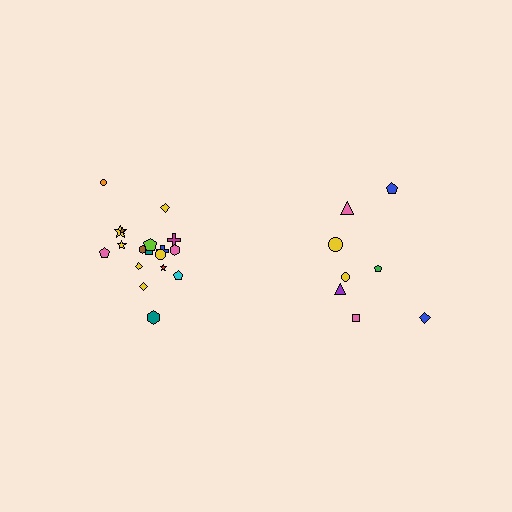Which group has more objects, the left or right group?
The left group.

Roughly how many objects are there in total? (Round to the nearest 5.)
Roughly 25 objects in total.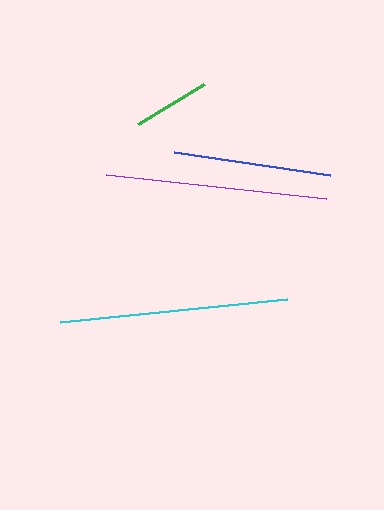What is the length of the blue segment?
The blue segment is approximately 158 pixels long.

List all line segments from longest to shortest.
From longest to shortest: cyan, purple, blue, green.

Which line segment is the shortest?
The green line is the shortest at approximately 77 pixels.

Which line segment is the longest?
The cyan line is the longest at approximately 228 pixels.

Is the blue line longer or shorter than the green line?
The blue line is longer than the green line.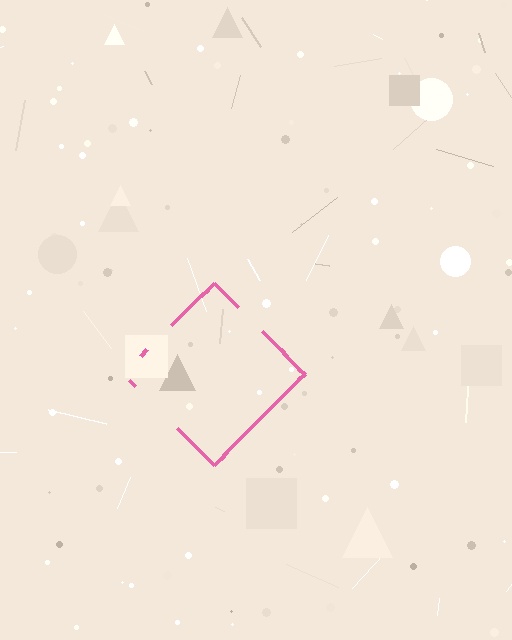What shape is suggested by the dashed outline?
The dashed outline suggests a diamond.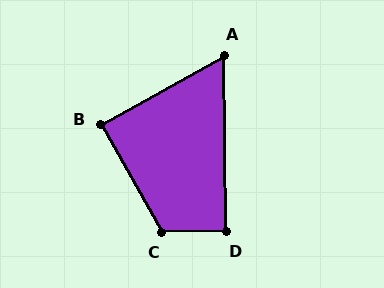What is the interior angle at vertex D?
Approximately 90 degrees (approximately right).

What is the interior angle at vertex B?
Approximately 90 degrees (approximately right).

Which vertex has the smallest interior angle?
A, at approximately 62 degrees.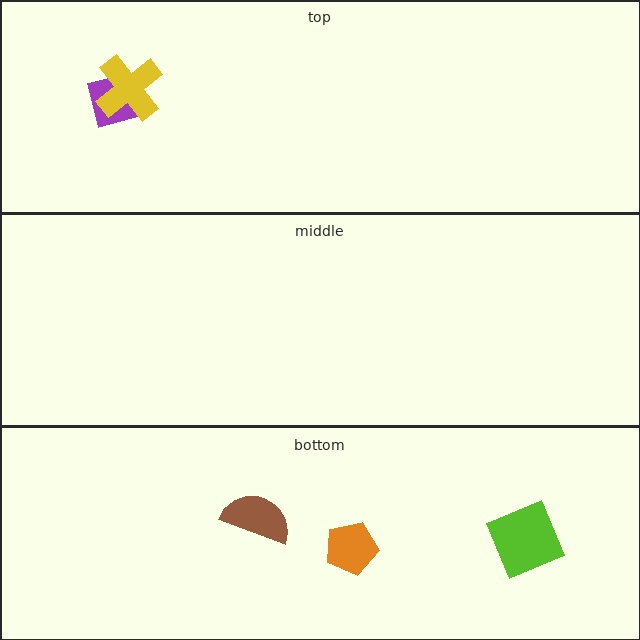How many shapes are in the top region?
2.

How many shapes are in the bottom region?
3.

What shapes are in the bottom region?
The lime square, the brown semicircle, the orange pentagon.